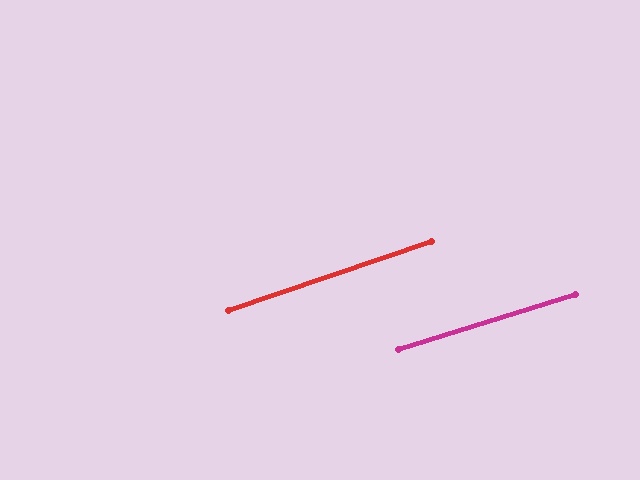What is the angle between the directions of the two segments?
Approximately 2 degrees.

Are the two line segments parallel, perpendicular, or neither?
Parallel — their directions differ by only 1.5°.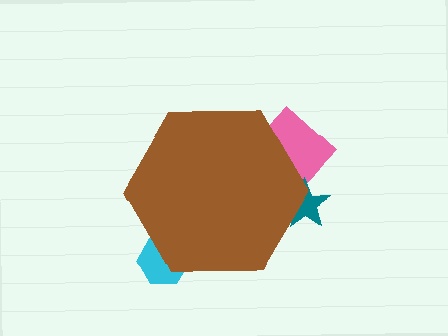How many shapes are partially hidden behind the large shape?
3 shapes are partially hidden.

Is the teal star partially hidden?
Yes, the teal star is partially hidden behind the brown hexagon.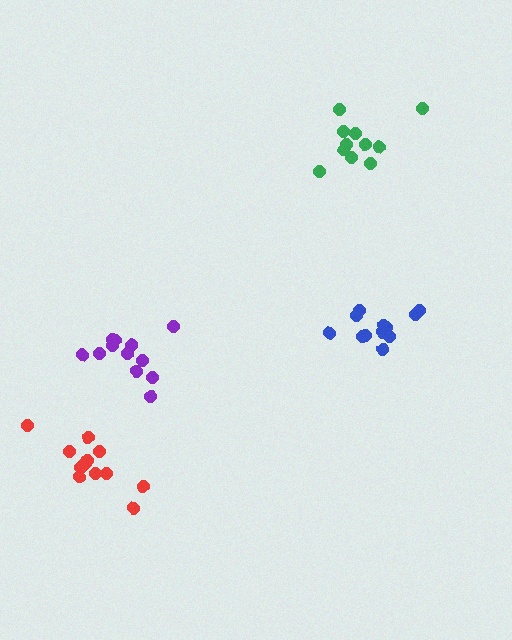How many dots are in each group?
Group 1: 12 dots, Group 2: 11 dots, Group 3: 12 dots, Group 4: 12 dots (47 total).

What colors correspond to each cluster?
The clusters are colored: purple, green, red, blue.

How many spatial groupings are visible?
There are 4 spatial groupings.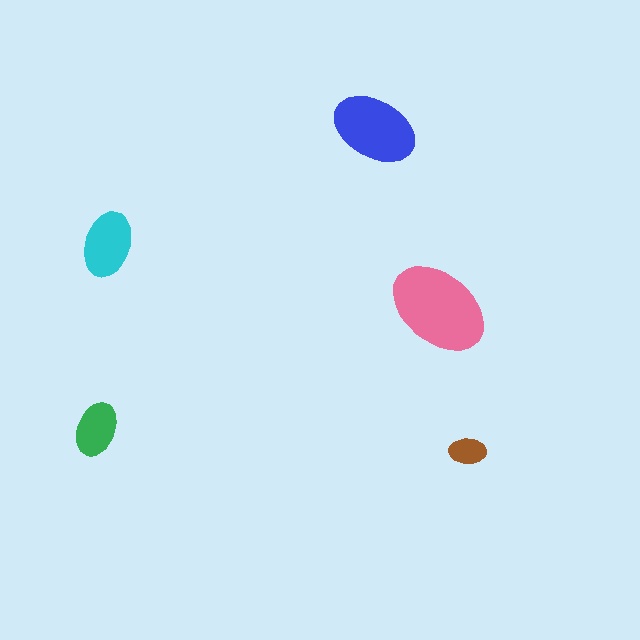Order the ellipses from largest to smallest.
the pink one, the blue one, the cyan one, the green one, the brown one.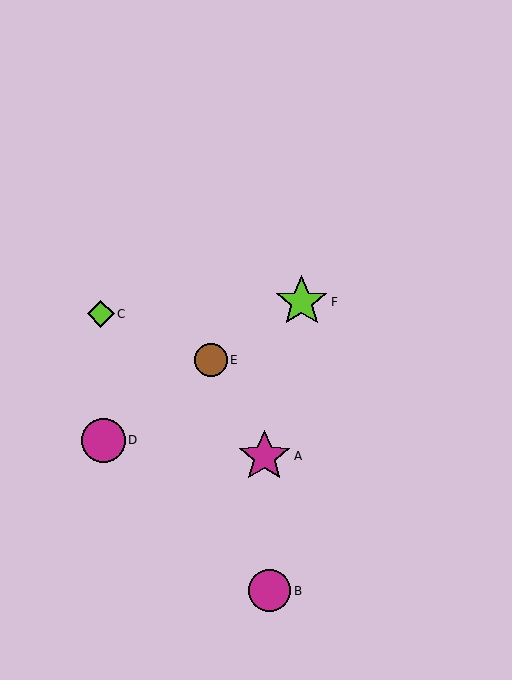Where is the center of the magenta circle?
The center of the magenta circle is at (103, 440).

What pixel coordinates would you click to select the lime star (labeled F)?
Click at (302, 302) to select the lime star F.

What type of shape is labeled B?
Shape B is a magenta circle.